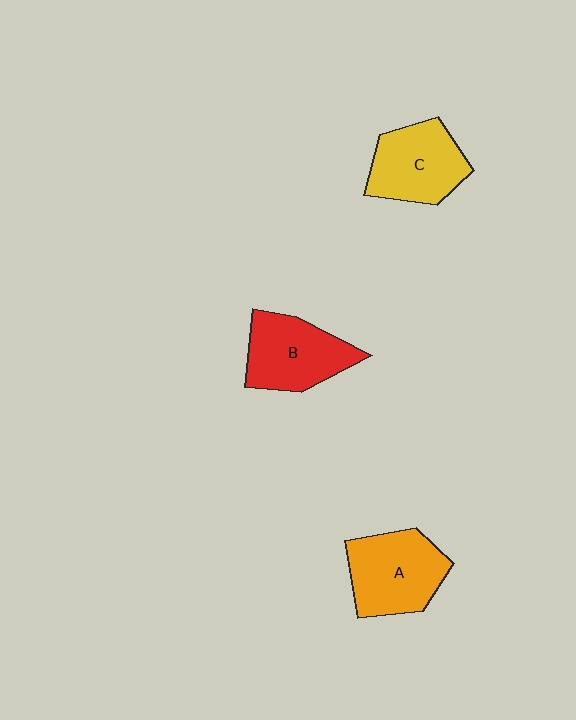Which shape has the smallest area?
Shape C (yellow).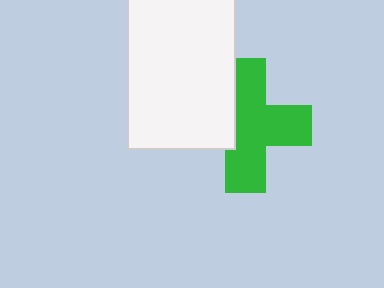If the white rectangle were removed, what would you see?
You would see the complete green cross.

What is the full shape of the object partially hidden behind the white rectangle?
The partially hidden object is a green cross.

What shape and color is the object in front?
The object in front is a white rectangle.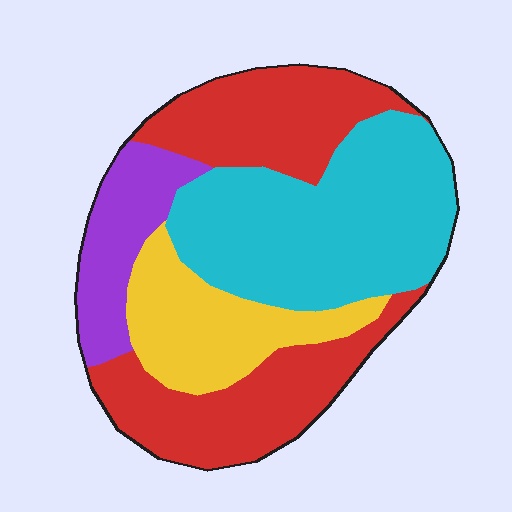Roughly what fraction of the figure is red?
Red covers 37% of the figure.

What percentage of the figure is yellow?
Yellow covers about 15% of the figure.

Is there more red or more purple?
Red.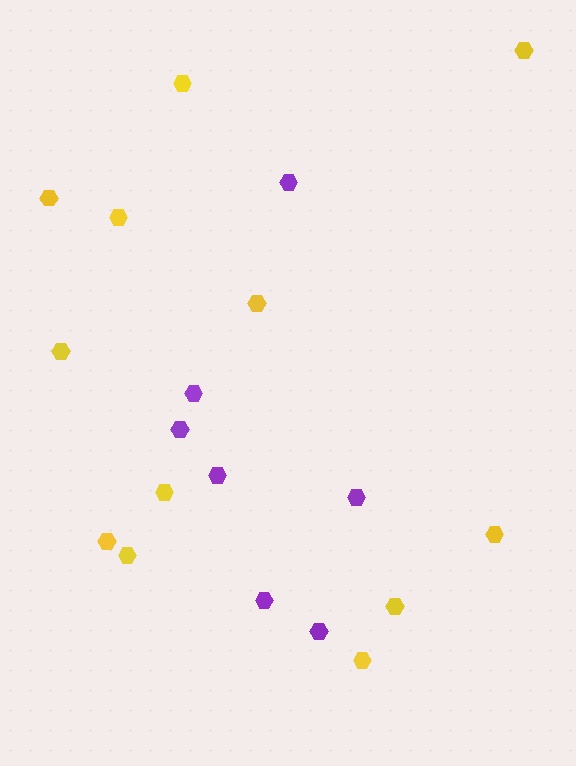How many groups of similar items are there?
There are 2 groups: one group of yellow hexagons (12) and one group of purple hexagons (7).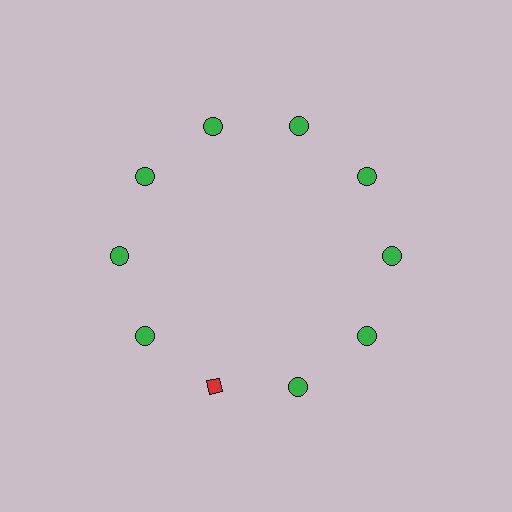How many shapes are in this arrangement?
There are 10 shapes arranged in a ring pattern.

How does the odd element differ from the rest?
It differs in both color (red instead of green) and shape (diamond instead of circle).